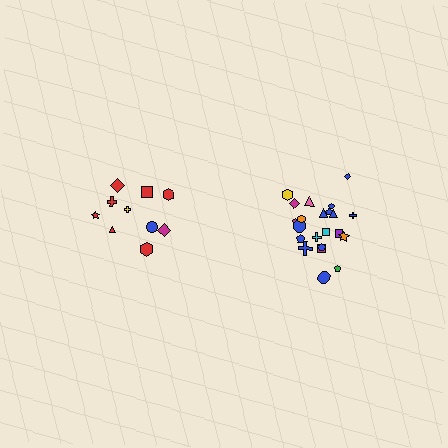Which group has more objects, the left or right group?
The right group.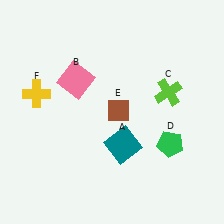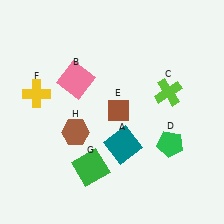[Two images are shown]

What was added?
A green square (G), a brown hexagon (H) were added in Image 2.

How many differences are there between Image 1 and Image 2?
There are 2 differences between the two images.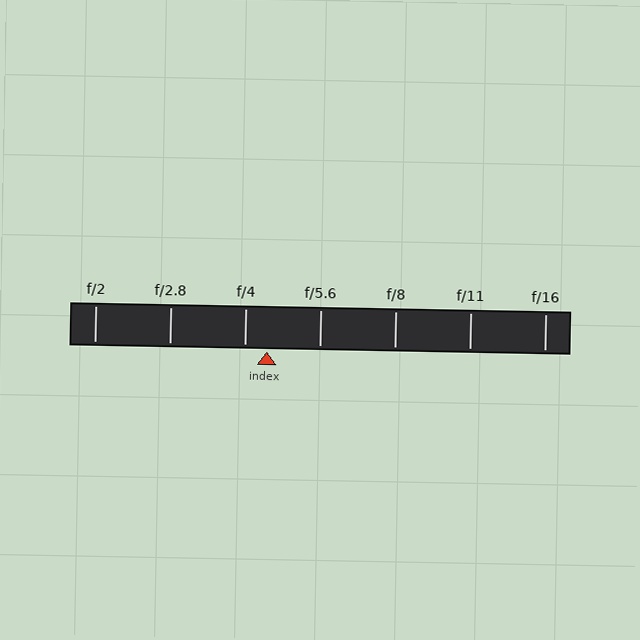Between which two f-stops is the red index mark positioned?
The index mark is between f/4 and f/5.6.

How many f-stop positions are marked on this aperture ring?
There are 7 f-stop positions marked.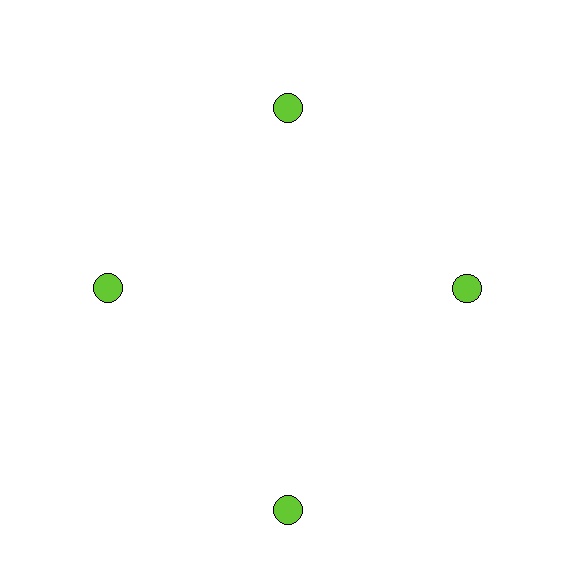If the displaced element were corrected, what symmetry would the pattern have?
It would have 4-fold rotational symmetry — the pattern would map onto itself every 90 degrees.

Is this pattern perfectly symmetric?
No. The 4 lime circles are arranged in a ring, but one element near the 6 o'clock position is pushed outward from the center, breaking the 4-fold rotational symmetry.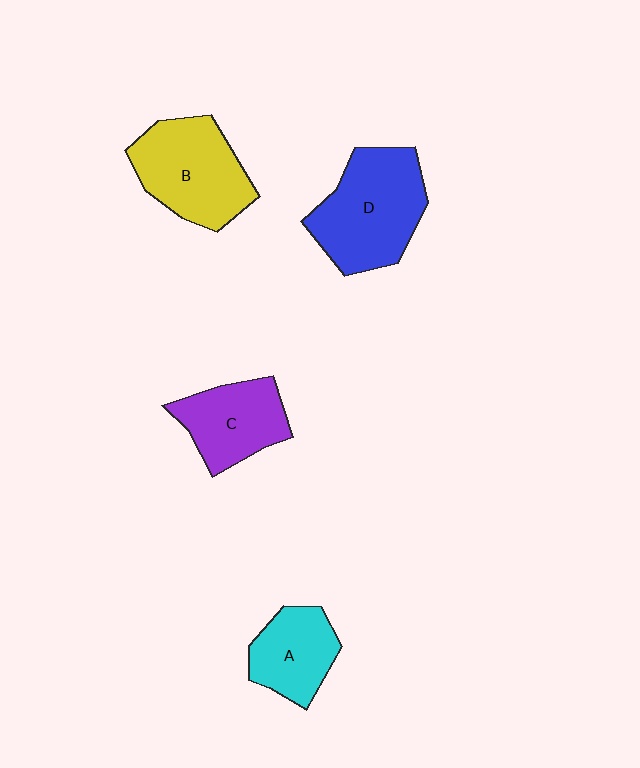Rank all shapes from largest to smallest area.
From largest to smallest: D (blue), B (yellow), C (purple), A (cyan).